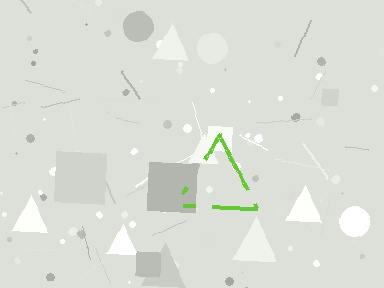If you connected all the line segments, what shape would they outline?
They would outline a triangle.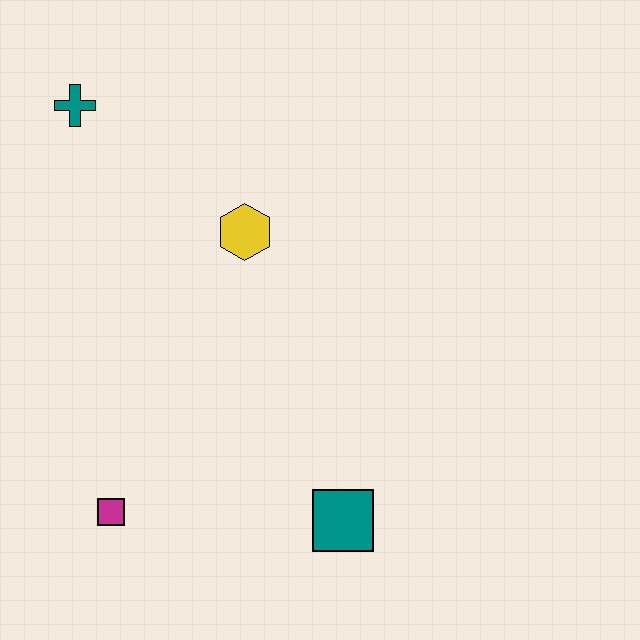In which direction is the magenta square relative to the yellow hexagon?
The magenta square is below the yellow hexagon.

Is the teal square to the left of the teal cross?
No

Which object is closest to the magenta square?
The teal square is closest to the magenta square.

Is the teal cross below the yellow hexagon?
No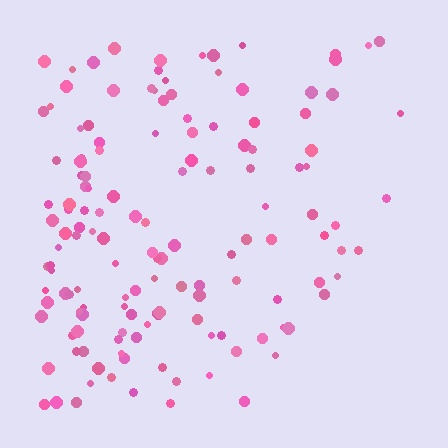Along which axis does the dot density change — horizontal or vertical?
Horizontal.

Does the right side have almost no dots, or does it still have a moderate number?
Still a moderate number, just noticeably fewer than the left.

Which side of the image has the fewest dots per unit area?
The right.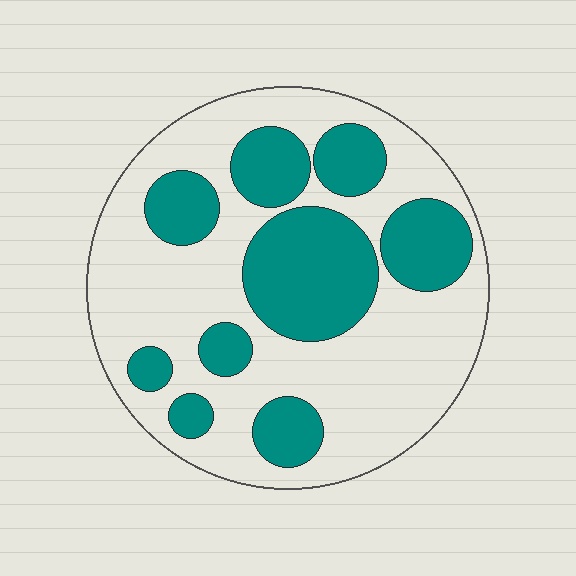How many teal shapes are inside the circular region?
9.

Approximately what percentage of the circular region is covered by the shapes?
Approximately 35%.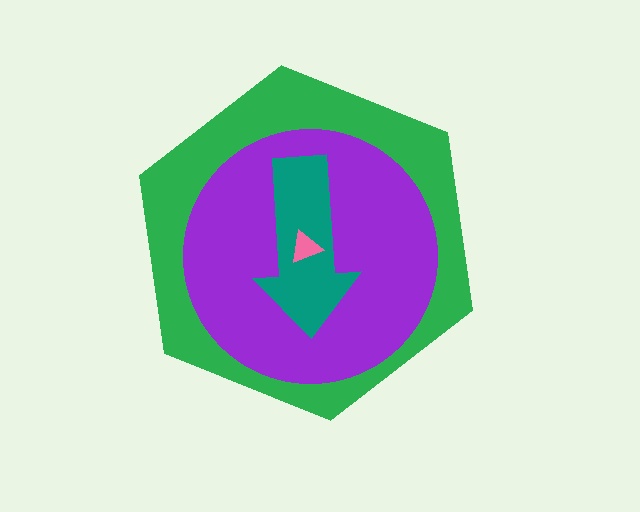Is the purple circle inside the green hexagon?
Yes.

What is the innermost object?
The pink triangle.